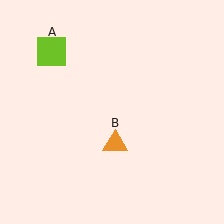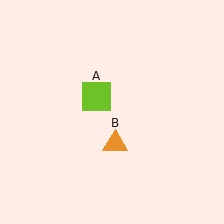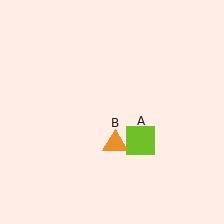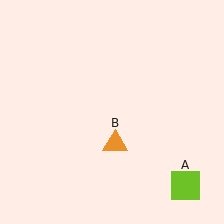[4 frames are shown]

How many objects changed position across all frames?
1 object changed position: lime square (object A).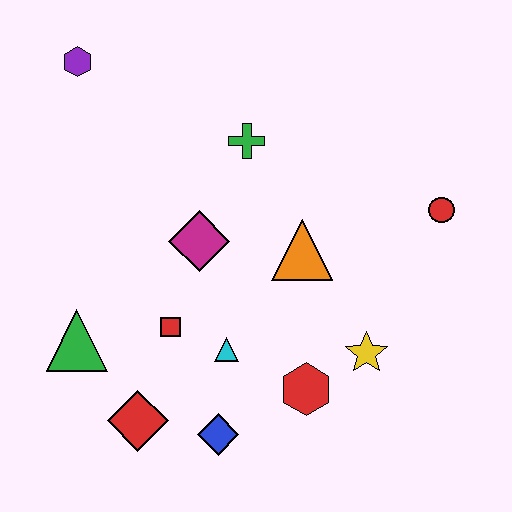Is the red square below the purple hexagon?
Yes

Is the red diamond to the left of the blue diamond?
Yes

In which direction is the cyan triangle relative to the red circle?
The cyan triangle is to the left of the red circle.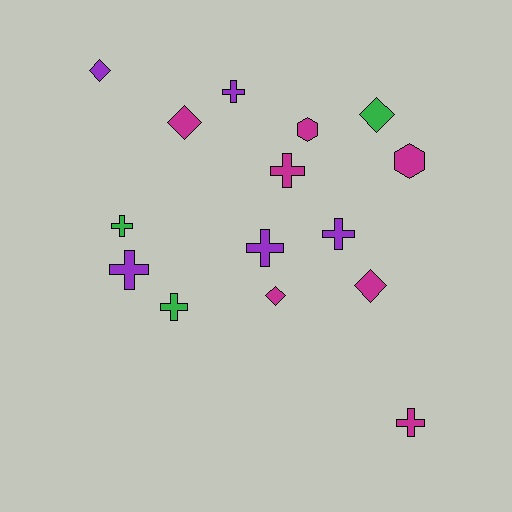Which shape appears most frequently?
Cross, with 8 objects.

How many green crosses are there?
There are 2 green crosses.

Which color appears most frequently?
Magenta, with 7 objects.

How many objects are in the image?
There are 15 objects.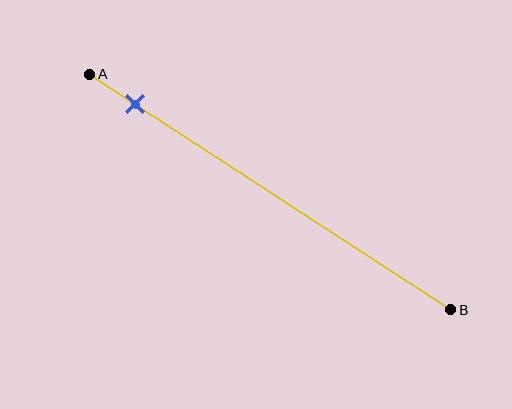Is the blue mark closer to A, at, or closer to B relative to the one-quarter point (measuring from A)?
The blue mark is closer to point A than the one-quarter point of segment AB.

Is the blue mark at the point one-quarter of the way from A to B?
No, the mark is at about 15% from A, not at the 25% one-quarter point.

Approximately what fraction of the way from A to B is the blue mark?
The blue mark is approximately 15% of the way from A to B.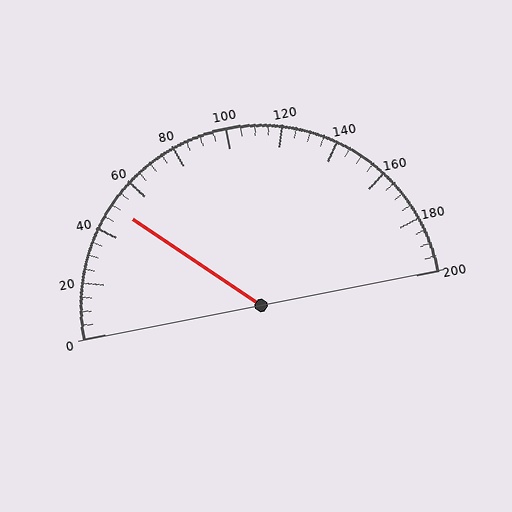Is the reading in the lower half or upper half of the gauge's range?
The reading is in the lower half of the range (0 to 200).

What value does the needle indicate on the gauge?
The needle indicates approximately 50.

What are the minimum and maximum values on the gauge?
The gauge ranges from 0 to 200.